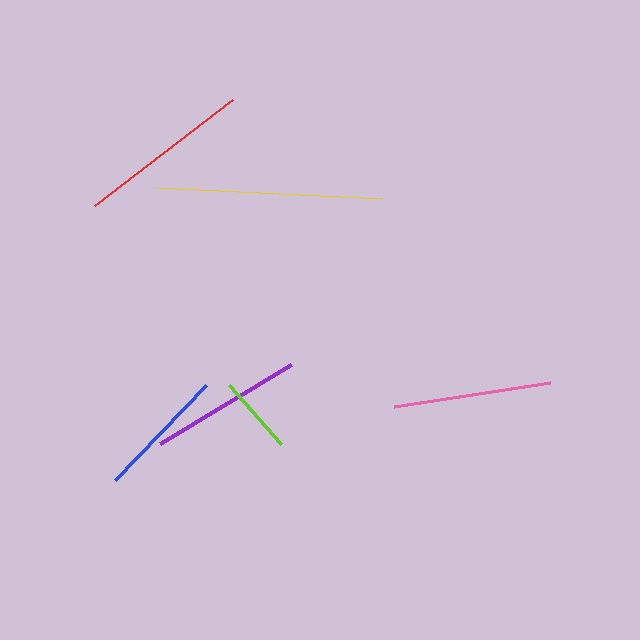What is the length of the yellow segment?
The yellow segment is approximately 224 pixels long.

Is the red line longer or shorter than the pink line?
The red line is longer than the pink line.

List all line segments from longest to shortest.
From longest to shortest: yellow, red, pink, purple, blue, lime.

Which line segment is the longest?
The yellow line is the longest at approximately 224 pixels.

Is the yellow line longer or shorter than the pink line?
The yellow line is longer than the pink line.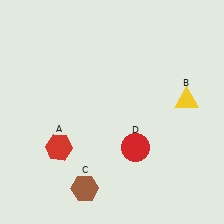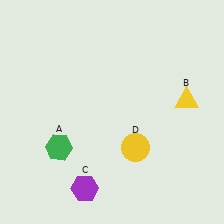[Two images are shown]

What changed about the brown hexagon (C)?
In Image 1, C is brown. In Image 2, it changed to purple.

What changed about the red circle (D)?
In Image 1, D is red. In Image 2, it changed to yellow.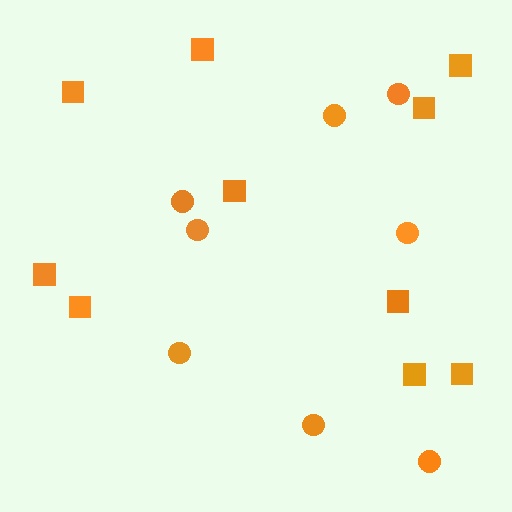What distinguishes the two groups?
There are 2 groups: one group of squares (10) and one group of circles (8).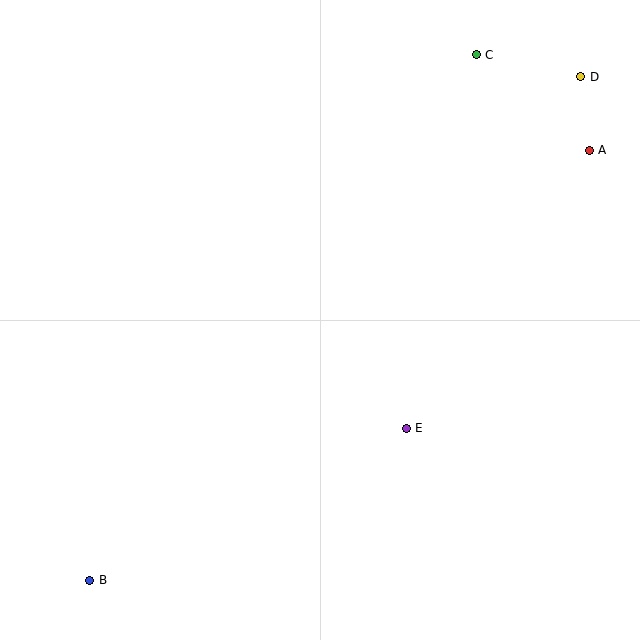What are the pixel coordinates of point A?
Point A is at (589, 150).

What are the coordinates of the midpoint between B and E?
The midpoint between B and E is at (248, 504).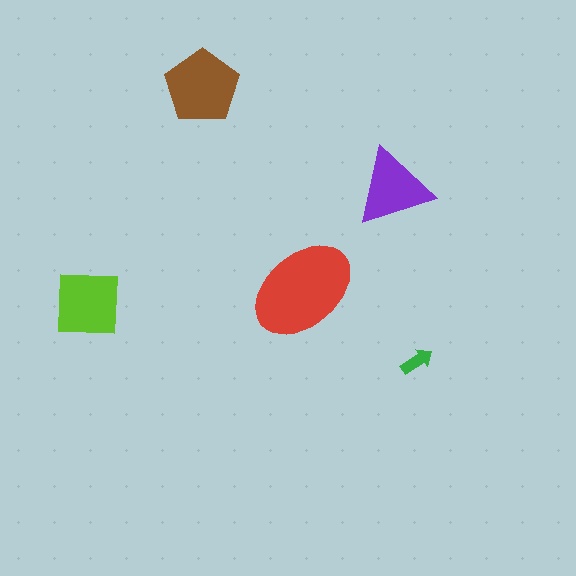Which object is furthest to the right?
The green arrow is rightmost.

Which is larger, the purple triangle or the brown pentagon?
The brown pentagon.